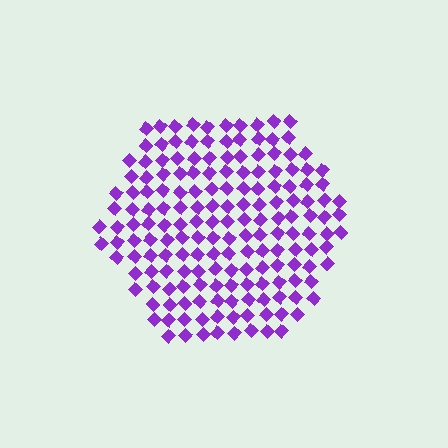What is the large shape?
The large shape is a hexagon.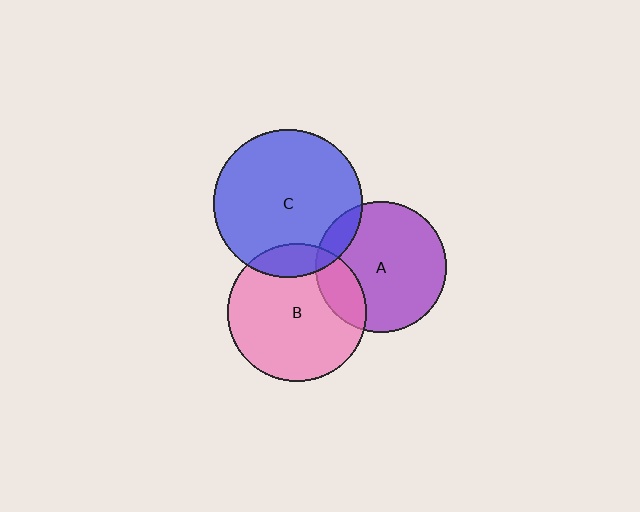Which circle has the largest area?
Circle C (blue).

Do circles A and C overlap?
Yes.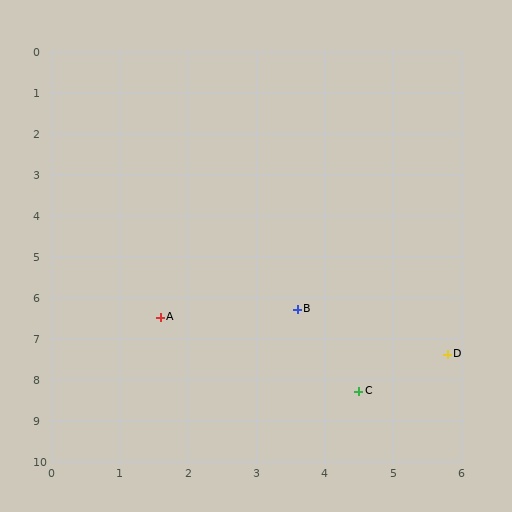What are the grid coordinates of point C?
Point C is at approximately (4.5, 8.3).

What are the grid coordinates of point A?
Point A is at approximately (1.6, 6.5).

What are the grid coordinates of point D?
Point D is at approximately (5.8, 7.4).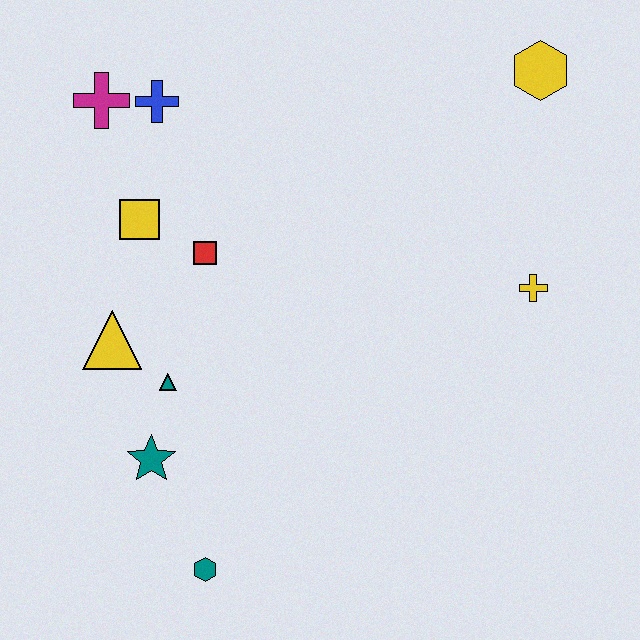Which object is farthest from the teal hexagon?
The yellow hexagon is farthest from the teal hexagon.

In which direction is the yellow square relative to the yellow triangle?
The yellow square is above the yellow triangle.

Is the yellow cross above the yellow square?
No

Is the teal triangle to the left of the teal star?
No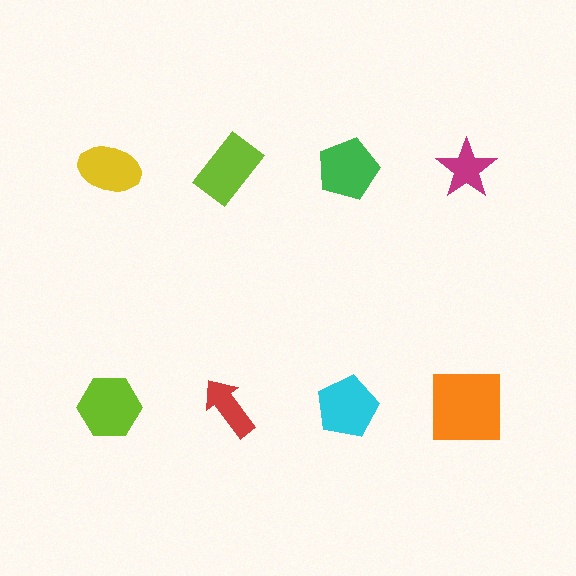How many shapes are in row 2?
4 shapes.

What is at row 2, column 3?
A cyan pentagon.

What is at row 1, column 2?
A lime rectangle.